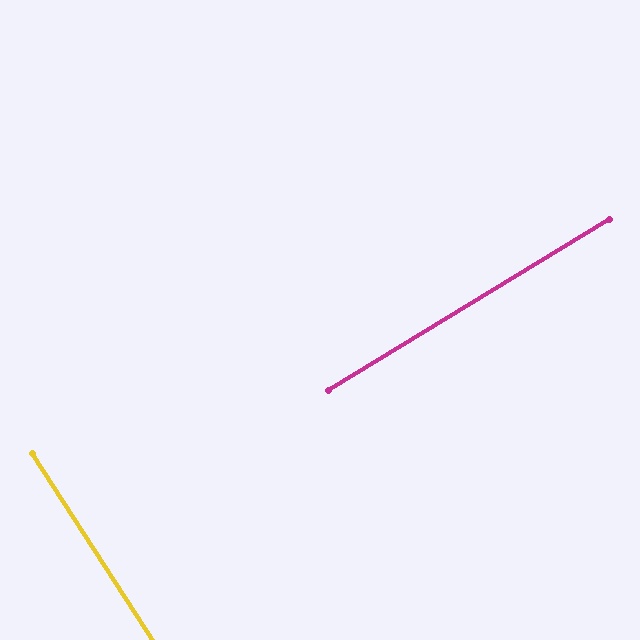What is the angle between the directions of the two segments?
Approximately 88 degrees.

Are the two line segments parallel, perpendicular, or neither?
Perpendicular — they meet at approximately 88°.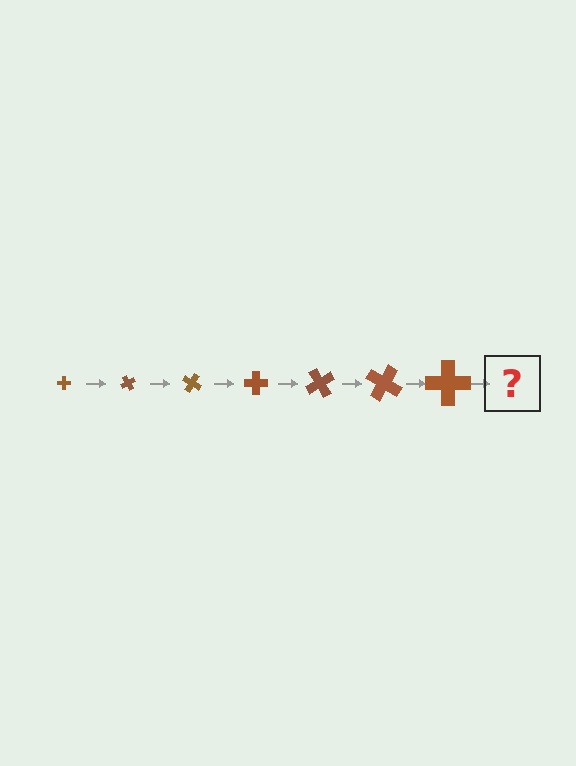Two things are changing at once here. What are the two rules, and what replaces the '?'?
The two rules are that the cross grows larger each step and it rotates 60 degrees each step. The '?' should be a cross, larger than the previous one and rotated 420 degrees from the start.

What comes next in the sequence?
The next element should be a cross, larger than the previous one and rotated 420 degrees from the start.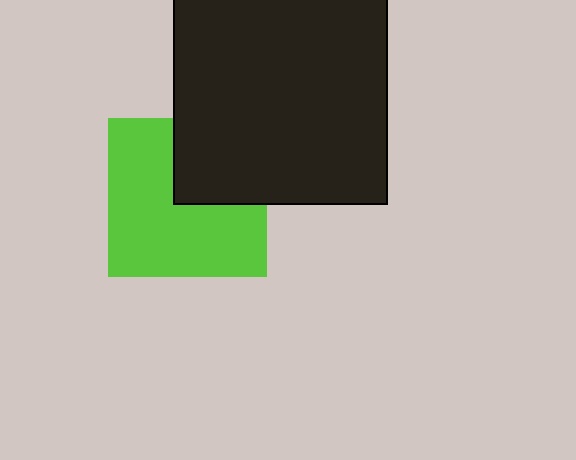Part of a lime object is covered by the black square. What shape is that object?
It is a square.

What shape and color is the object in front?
The object in front is a black square.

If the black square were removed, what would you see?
You would see the complete lime square.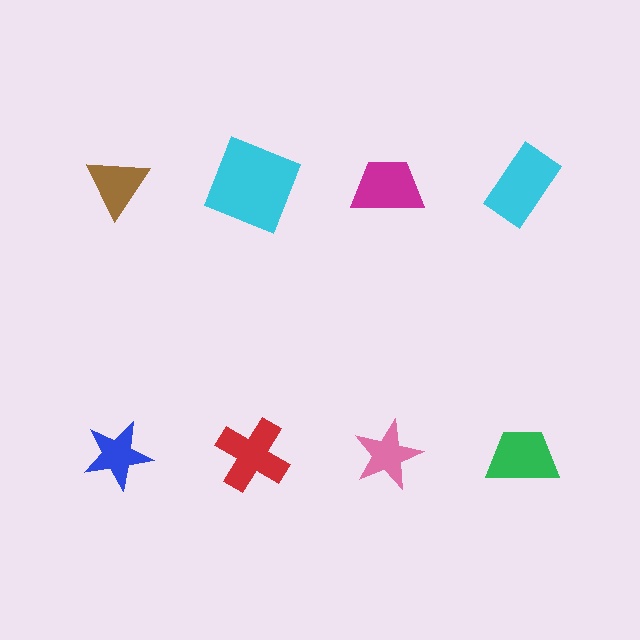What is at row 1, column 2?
A cyan square.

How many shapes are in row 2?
4 shapes.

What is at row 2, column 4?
A green trapezoid.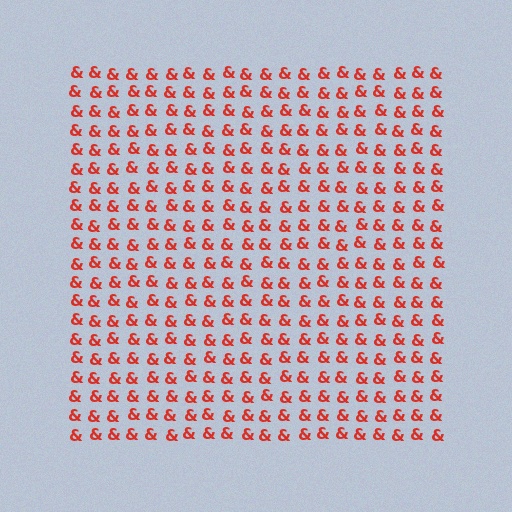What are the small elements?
The small elements are ampersands.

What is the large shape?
The large shape is a square.